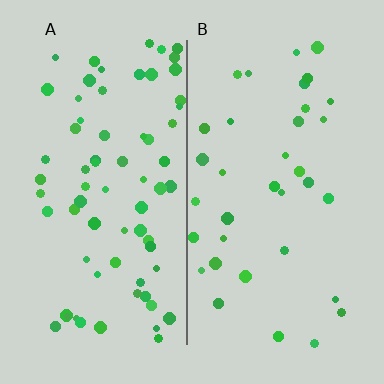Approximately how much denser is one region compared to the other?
Approximately 2.0× — region A over region B.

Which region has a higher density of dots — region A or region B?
A (the left).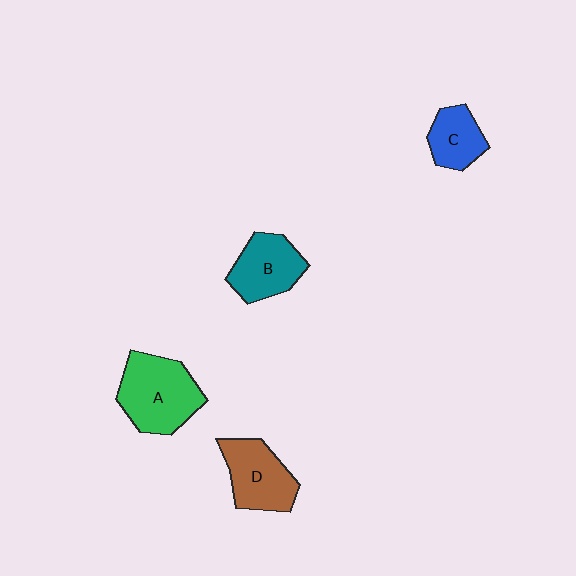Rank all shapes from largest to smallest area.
From largest to smallest: A (green), D (brown), B (teal), C (blue).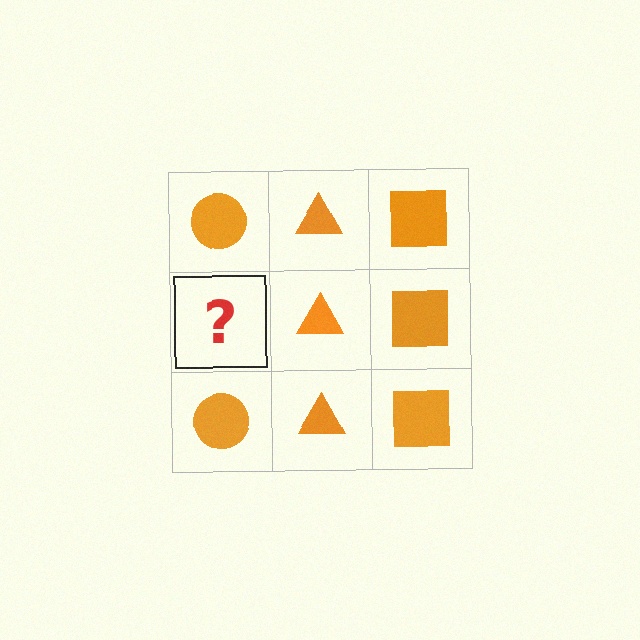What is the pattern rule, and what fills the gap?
The rule is that each column has a consistent shape. The gap should be filled with an orange circle.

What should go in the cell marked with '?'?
The missing cell should contain an orange circle.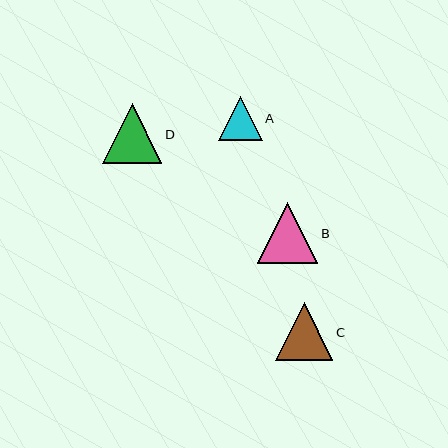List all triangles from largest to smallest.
From largest to smallest: B, D, C, A.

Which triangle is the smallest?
Triangle A is the smallest with a size of approximately 44 pixels.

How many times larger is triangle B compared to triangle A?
Triangle B is approximately 1.4 times the size of triangle A.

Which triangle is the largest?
Triangle B is the largest with a size of approximately 61 pixels.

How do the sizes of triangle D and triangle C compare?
Triangle D and triangle C are approximately the same size.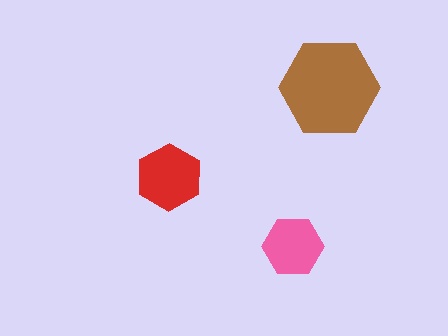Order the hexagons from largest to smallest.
the brown one, the red one, the pink one.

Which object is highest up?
The brown hexagon is topmost.